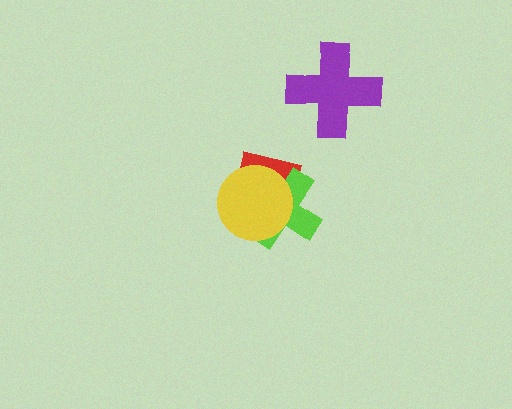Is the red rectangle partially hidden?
Yes, it is partially covered by another shape.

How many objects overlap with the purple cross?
0 objects overlap with the purple cross.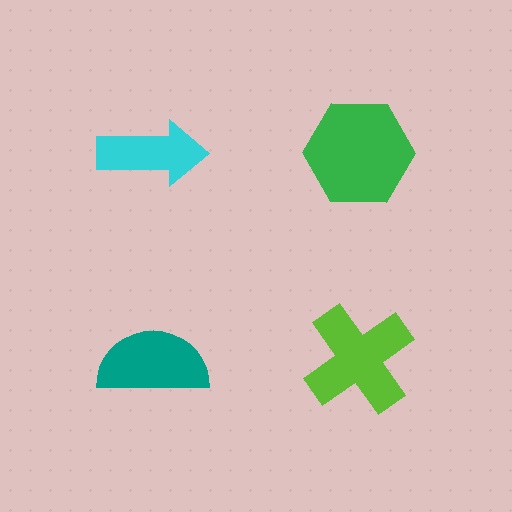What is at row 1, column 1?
A cyan arrow.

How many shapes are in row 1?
2 shapes.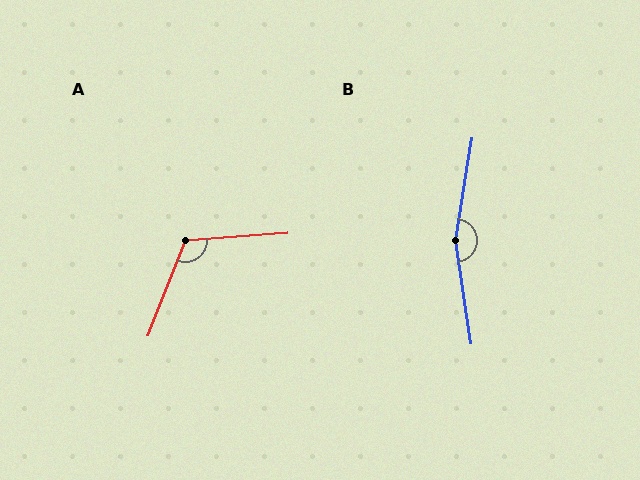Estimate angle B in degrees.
Approximately 162 degrees.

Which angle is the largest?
B, at approximately 162 degrees.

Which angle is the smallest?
A, at approximately 116 degrees.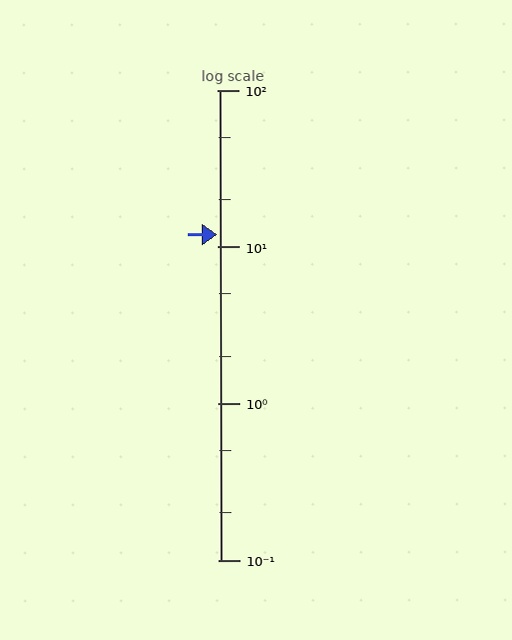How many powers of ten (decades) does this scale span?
The scale spans 3 decades, from 0.1 to 100.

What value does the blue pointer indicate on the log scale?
The pointer indicates approximately 12.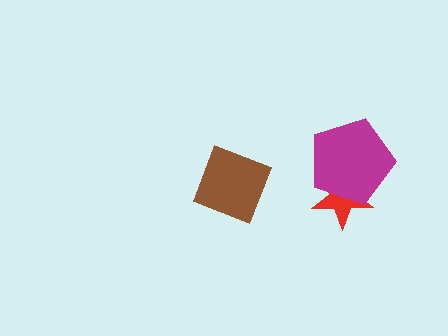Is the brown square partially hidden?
No, no other shape covers it.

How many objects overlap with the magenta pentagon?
1 object overlaps with the magenta pentagon.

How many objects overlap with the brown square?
0 objects overlap with the brown square.